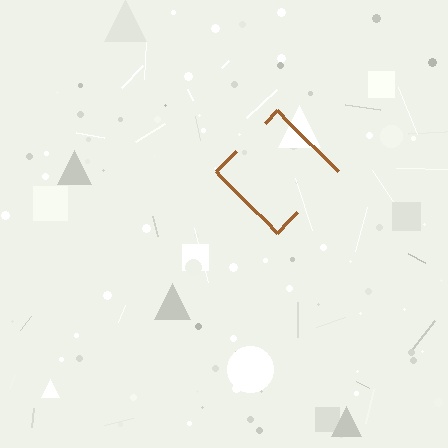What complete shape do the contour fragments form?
The contour fragments form a diamond.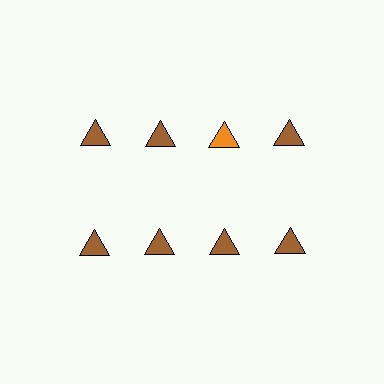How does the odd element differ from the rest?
It has a different color: orange instead of brown.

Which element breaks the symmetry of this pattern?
The orange triangle in the top row, center column breaks the symmetry. All other shapes are brown triangles.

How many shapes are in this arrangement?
There are 8 shapes arranged in a grid pattern.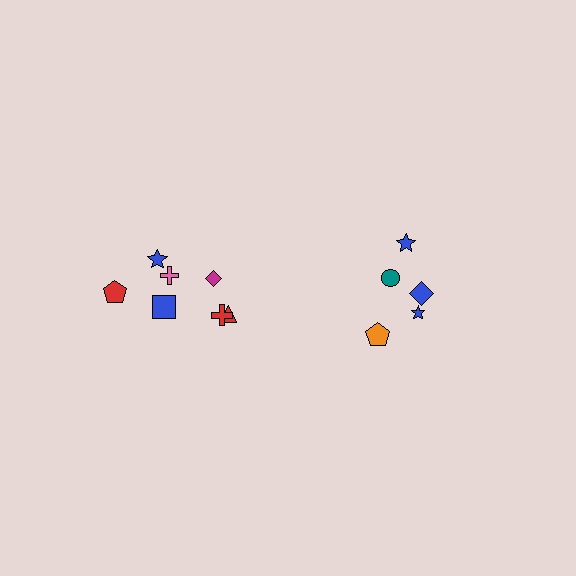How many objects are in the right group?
There are 5 objects.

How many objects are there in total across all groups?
There are 12 objects.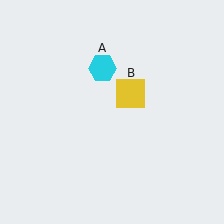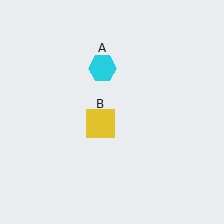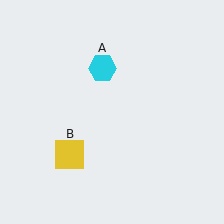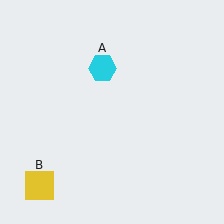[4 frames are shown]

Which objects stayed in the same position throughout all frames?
Cyan hexagon (object A) remained stationary.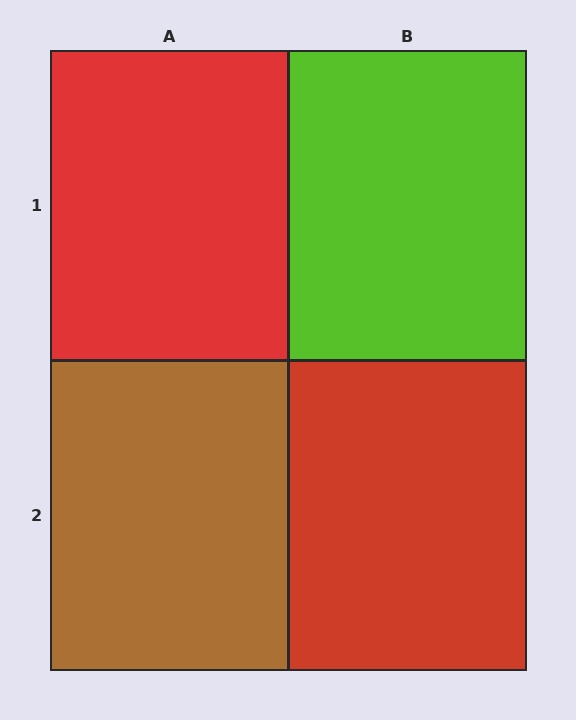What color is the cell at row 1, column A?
Red.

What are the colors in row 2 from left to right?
Brown, red.